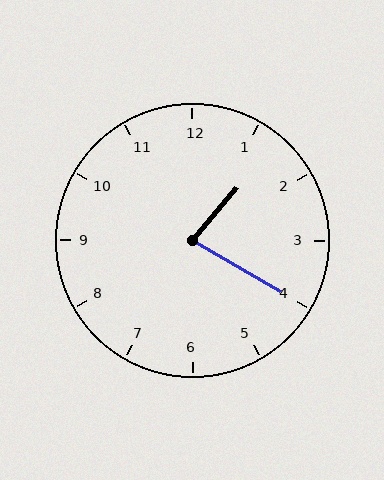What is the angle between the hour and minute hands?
Approximately 80 degrees.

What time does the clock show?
1:20.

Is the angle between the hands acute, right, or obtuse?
It is acute.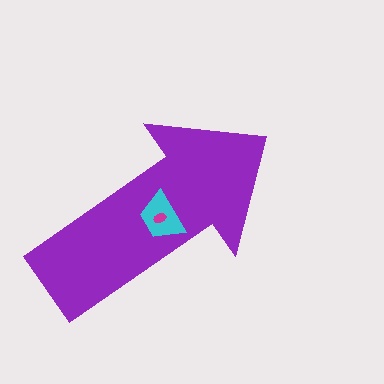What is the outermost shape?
The purple arrow.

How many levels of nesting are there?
3.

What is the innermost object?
The magenta ellipse.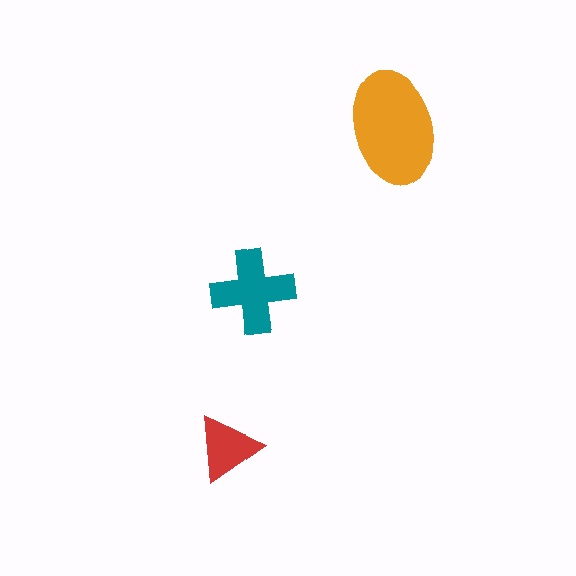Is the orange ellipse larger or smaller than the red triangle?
Larger.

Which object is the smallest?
The red triangle.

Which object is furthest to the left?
The red triangle is leftmost.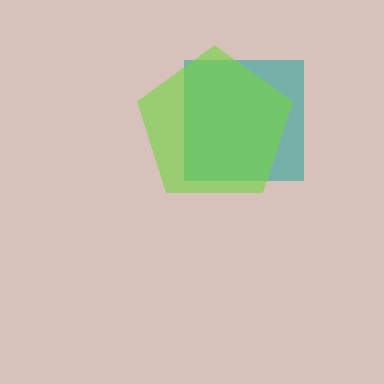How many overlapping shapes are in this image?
There are 2 overlapping shapes in the image.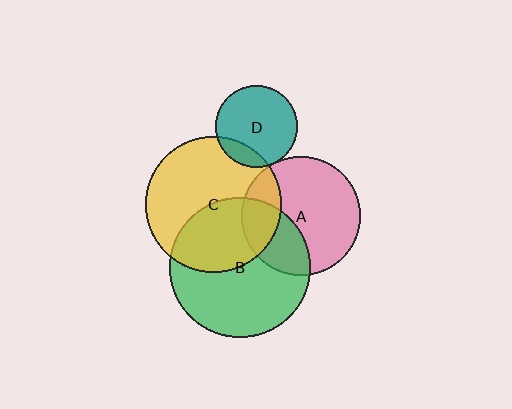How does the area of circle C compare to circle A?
Approximately 1.3 times.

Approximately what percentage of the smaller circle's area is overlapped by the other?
Approximately 15%.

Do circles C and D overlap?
Yes.